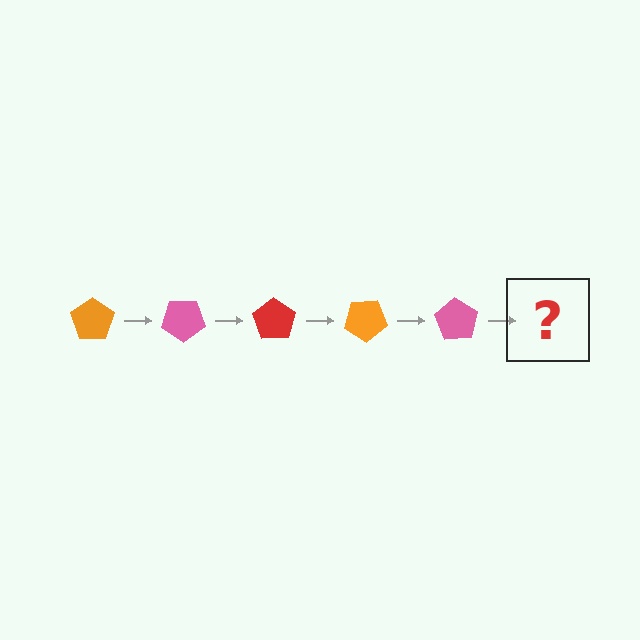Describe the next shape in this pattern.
It should be a red pentagon, rotated 175 degrees from the start.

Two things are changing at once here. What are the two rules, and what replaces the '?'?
The two rules are that it rotates 35 degrees each step and the color cycles through orange, pink, and red. The '?' should be a red pentagon, rotated 175 degrees from the start.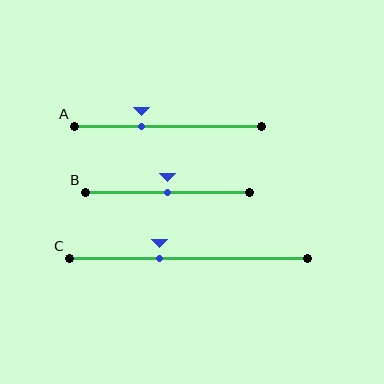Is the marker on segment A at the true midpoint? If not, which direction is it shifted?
No, the marker on segment A is shifted to the left by about 14% of the segment length.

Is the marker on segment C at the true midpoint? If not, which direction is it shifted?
No, the marker on segment C is shifted to the left by about 12% of the segment length.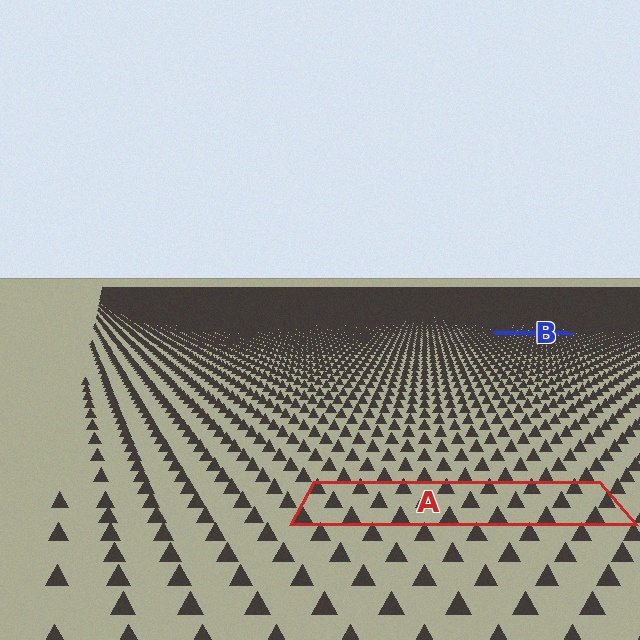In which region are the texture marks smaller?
The texture marks are smaller in region B, because it is farther away.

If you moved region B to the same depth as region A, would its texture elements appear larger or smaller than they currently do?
They would appear larger. At a closer depth, the same texture elements are projected at a bigger on-screen size.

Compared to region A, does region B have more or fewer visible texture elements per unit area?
Region B has more texture elements per unit area — they are packed more densely because it is farther away.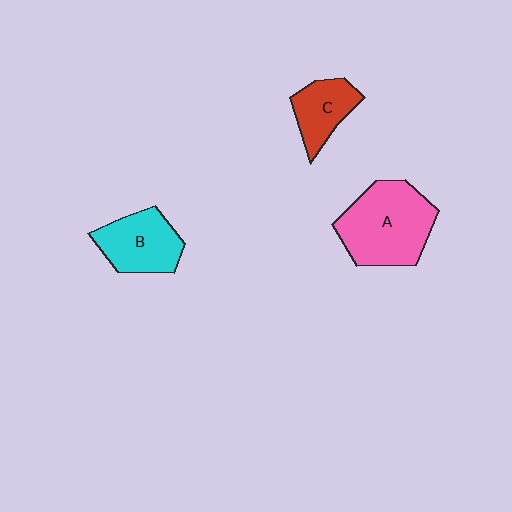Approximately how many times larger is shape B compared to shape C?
Approximately 1.3 times.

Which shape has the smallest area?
Shape C (red).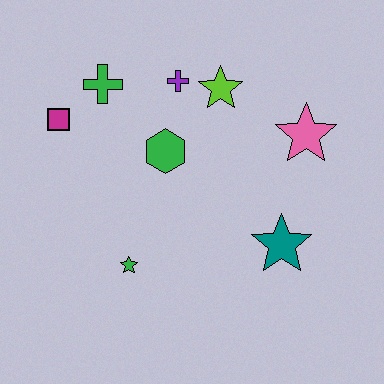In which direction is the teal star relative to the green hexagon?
The teal star is to the right of the green hexagon.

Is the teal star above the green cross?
No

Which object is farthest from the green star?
The pink star is farthest from the green star.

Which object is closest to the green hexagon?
The purple cross is closest to the green hexagon.